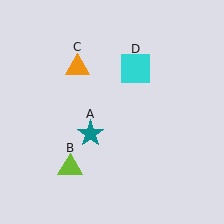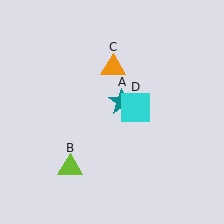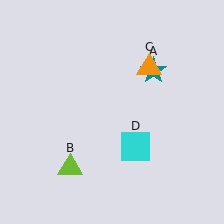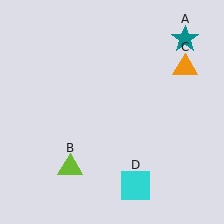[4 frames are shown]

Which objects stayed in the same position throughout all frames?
Lime triangle (object B) remained stationary.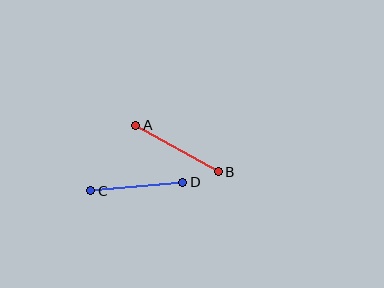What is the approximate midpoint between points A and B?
The midpoint is at approximately (177, 148) pixels.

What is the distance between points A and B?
The distance is approximately 95 pixels.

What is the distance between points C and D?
The distance is approximately 92 pixels.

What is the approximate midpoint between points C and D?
The midpoint is at approximately (137, 187) pixels.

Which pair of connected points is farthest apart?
Points A and B are farthest apart.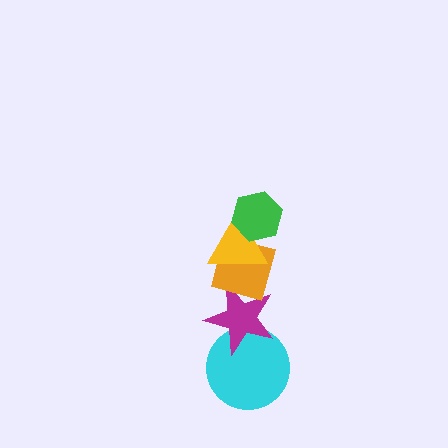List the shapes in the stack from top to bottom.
From top to bottom: the green hexagon, the yellow triangle, the orange square, the magenta star, the cyan circle.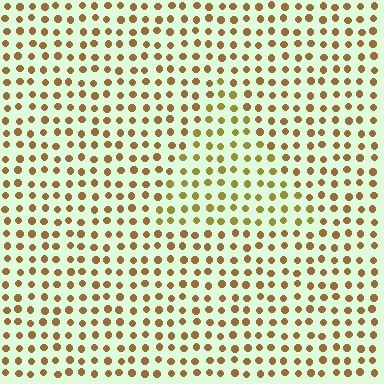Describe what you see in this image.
The image is filled with small brown elements in a uniform arrangement. A triangle-shaped region is visible where the elements are tinted to a slightly different hue, forming a subtle color boundary.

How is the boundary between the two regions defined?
The boundary is defined purely by a slight shift in hue (about 23 degrees). Spacing, size, and orientation are identical on both sides.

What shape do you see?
I see a triangle.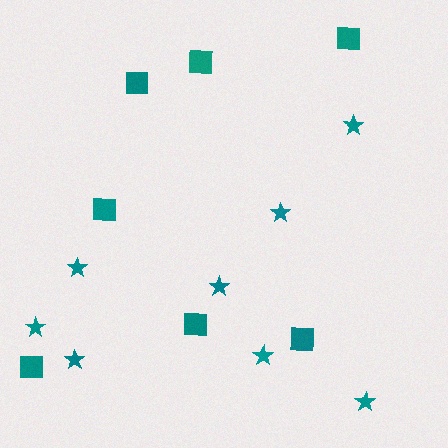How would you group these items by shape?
There are 2 groups: one group of stars (8) and one group of squares (7).